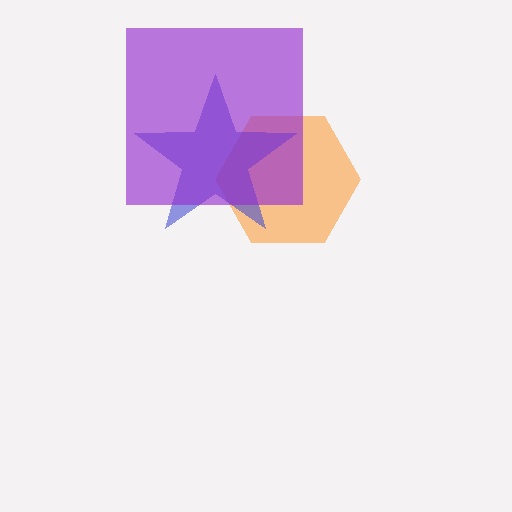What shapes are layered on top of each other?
The layered shapes are: an orange hexagon, a blue star, a purple square.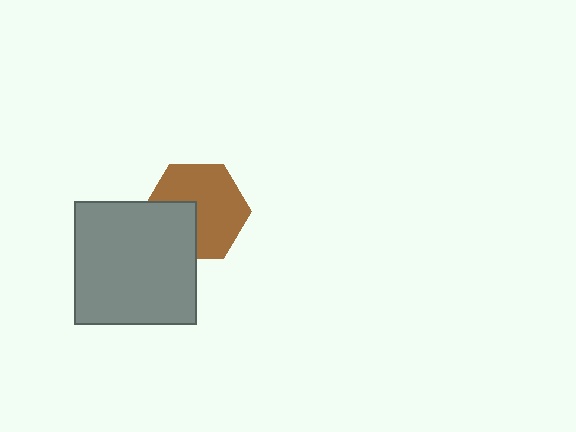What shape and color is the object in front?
The object in front is a gray rectangle.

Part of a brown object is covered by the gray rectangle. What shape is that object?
It is a hexagon.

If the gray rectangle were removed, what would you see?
You would see the complete brown hexagon.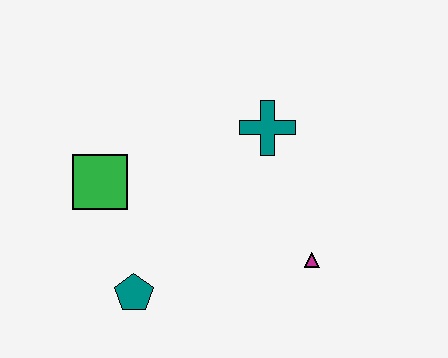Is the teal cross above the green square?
Yes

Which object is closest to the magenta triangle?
The teal cross is closest to the magenta triangle.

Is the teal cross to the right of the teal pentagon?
Yes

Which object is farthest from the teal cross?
The teal pentagon is farthest from the teal cross.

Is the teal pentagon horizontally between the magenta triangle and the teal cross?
No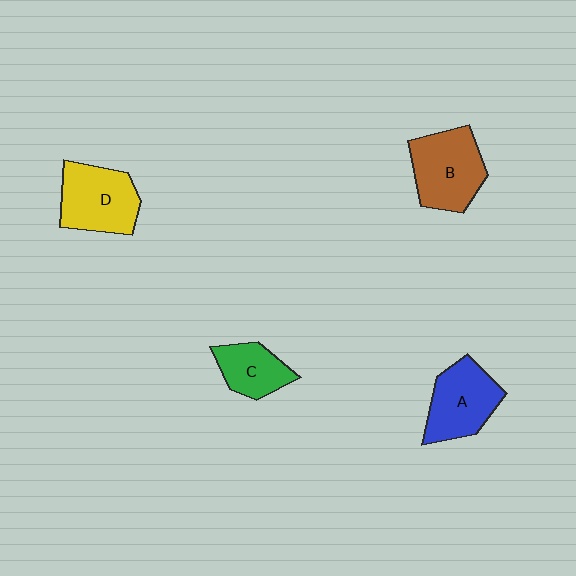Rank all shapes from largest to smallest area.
From largest to smallest: B (brown), D (yellow), A (blue), C (green).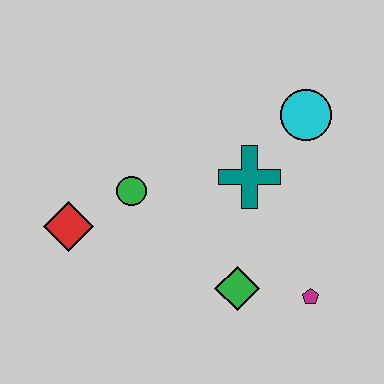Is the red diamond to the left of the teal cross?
Yes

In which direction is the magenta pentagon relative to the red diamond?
The magenta pentagon is to the right of the red diamond.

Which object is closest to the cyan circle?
The teal cross is closest to the cyan circle.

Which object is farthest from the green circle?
The magenta pentagon is farthest from the green circle.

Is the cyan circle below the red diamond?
No